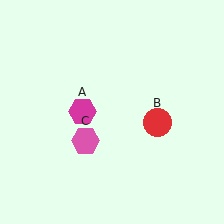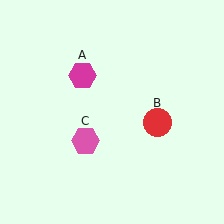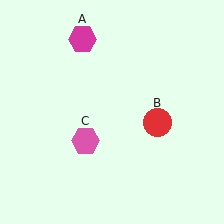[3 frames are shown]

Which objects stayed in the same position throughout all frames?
Red circle (object B) and pink hexagon (object C) remained stationary.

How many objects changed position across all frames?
1 object changed position: magenta hexagon (object A).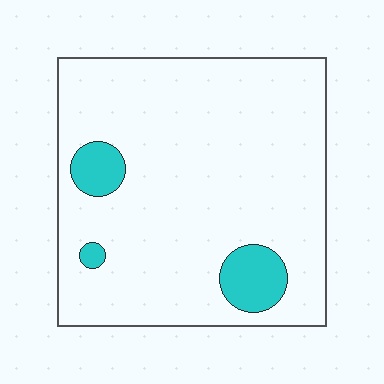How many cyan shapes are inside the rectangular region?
3.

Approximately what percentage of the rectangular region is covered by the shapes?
Approximately 10%.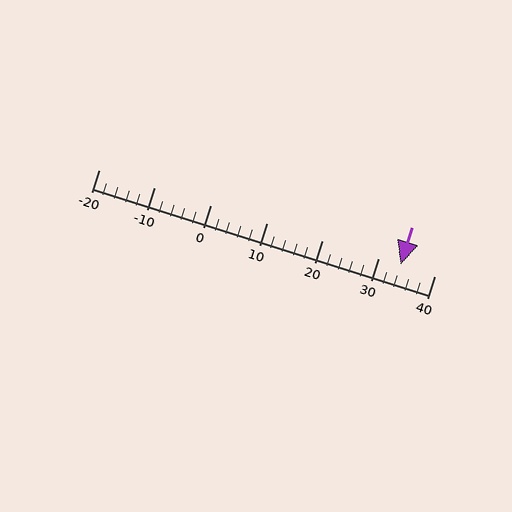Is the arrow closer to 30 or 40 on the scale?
The arrow is closer to 30.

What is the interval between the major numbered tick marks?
The major tick marks are spaced 10 units apart.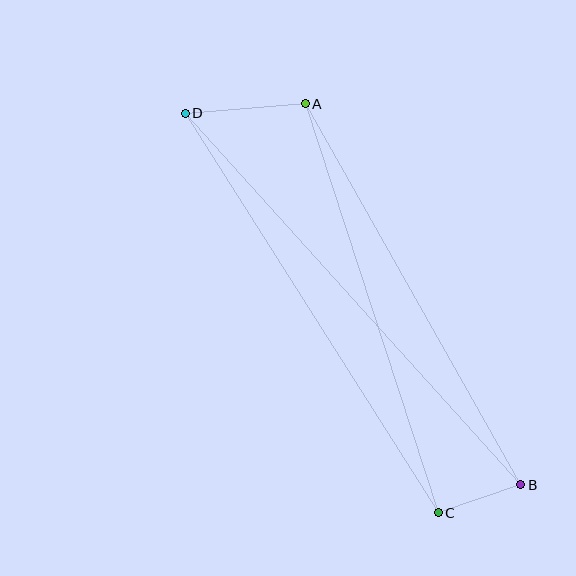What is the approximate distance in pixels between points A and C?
The distance between A and C is approximately 430 pixels.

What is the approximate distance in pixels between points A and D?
The distance between A and D is approximately 120 pixels.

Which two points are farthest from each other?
Points B and D are farthest from each other.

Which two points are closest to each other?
Points B and C are closest to each other.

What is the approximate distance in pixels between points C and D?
The distance between C and D is approximately 473 pixels.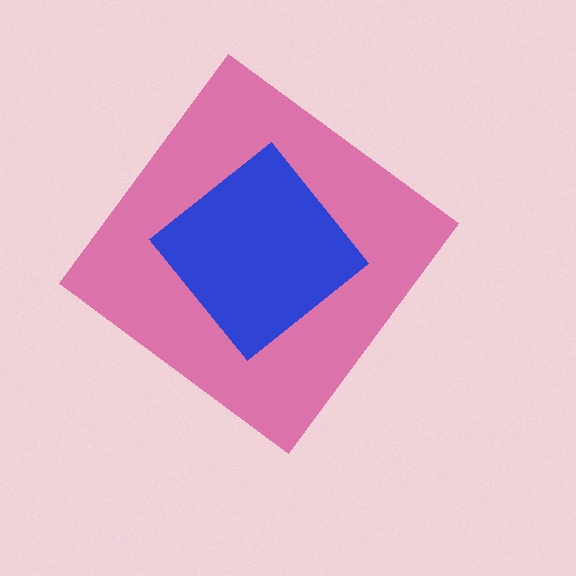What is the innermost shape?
The blue diamond.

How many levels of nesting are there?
2.